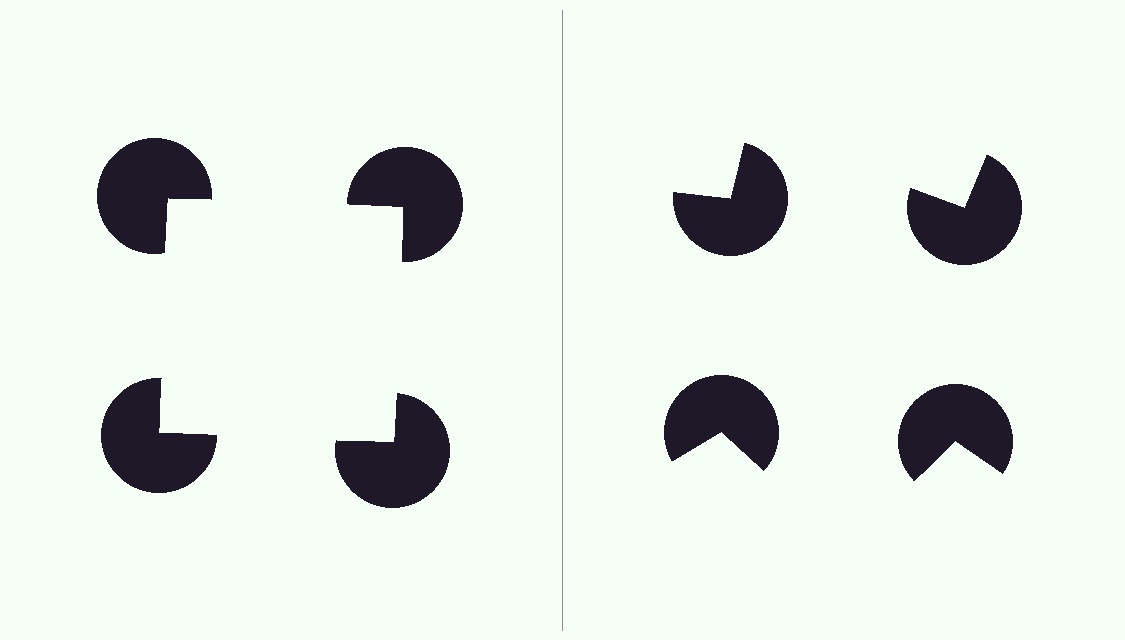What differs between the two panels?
The pac-man discs are positioned identically on both sides; only the wedge orientations differ. On the left they align to a square; on the right they are misaligned.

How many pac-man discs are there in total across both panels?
8 — 4 on each side.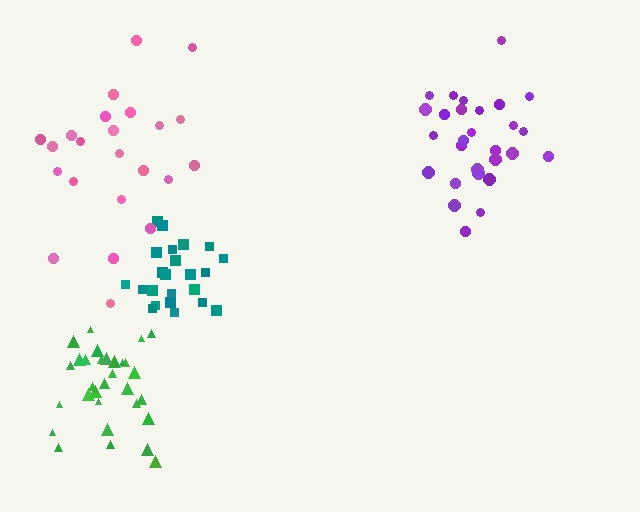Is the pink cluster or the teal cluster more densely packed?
Teal.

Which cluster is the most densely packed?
Teal.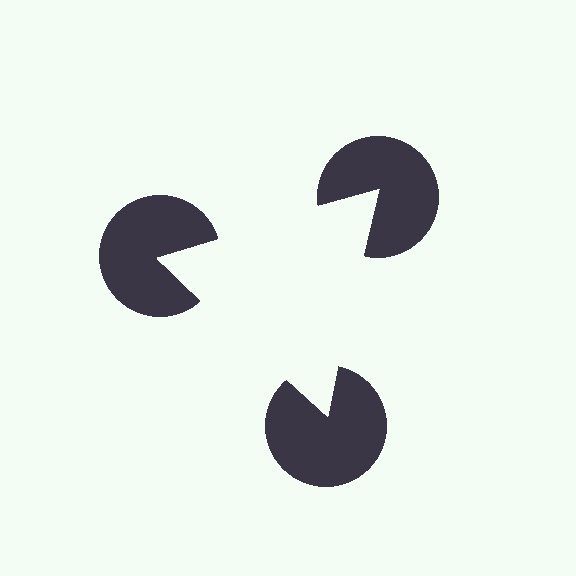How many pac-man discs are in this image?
There are 3 — one at each vertex of the illusory triangle.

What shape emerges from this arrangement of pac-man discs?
An illusory triangle — its edges are inferred from the aligned wedge cuts in the pac-man discs, not physically drawn.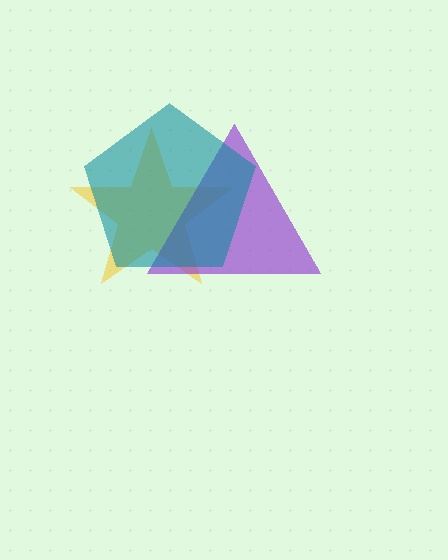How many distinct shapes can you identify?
There are 3 distinct shapes: a yellow star, a purple triangle, a teal pentagon.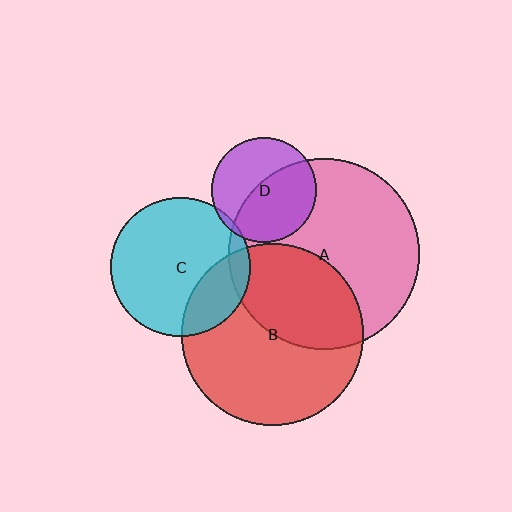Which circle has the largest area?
Circle A (pink).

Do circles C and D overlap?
Yes.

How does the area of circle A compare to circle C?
Approximately 1.9 times.